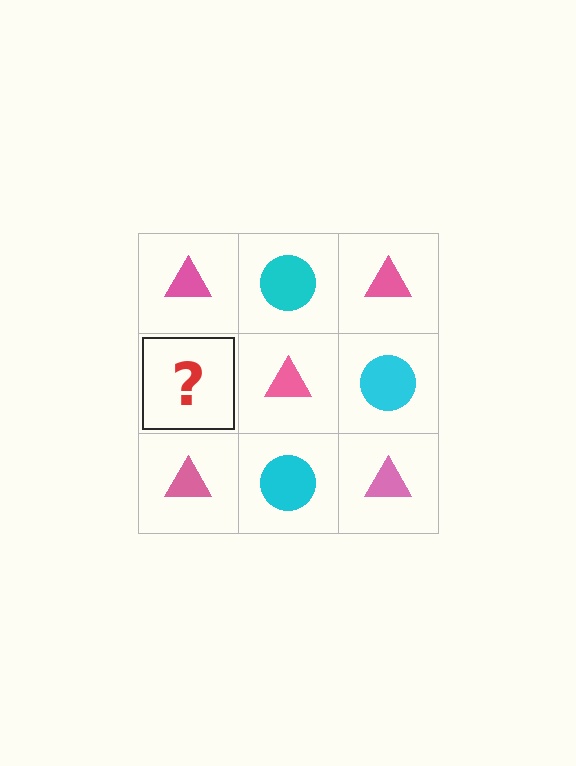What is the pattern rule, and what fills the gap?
The rule is that it alternates pink triangle and cyan circle in a checkerboard pattern. The gap should be filled with a cyan circle.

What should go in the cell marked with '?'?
The missing cell should contain a cyan circle.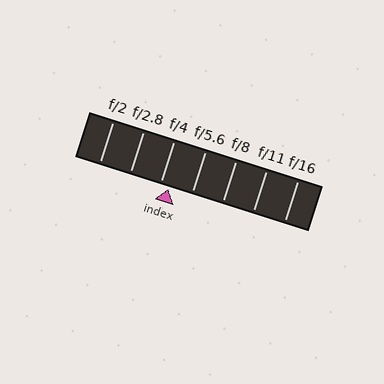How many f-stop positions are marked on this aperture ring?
There are 7 f-stop positions marked.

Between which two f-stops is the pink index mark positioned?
The index mark is between f/4 and f/5.6.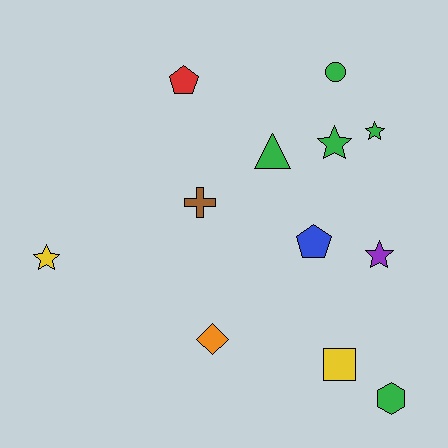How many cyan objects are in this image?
There are no cyan objects.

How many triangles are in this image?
There is 1 triangle.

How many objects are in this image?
There are 12 objects.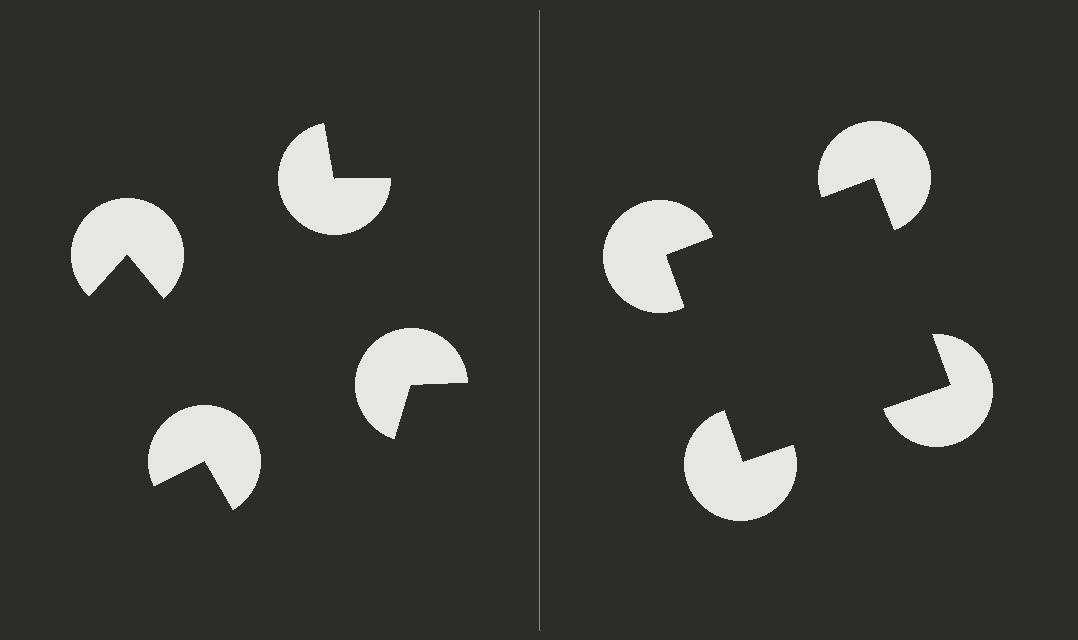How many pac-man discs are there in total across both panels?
8 — 4 on each side.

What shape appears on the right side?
An illusory square.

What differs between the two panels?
The pac-man discs are positioned identically on both sides; only the wedge orientations differ. On the right they align to a square; on the left they are misaligned.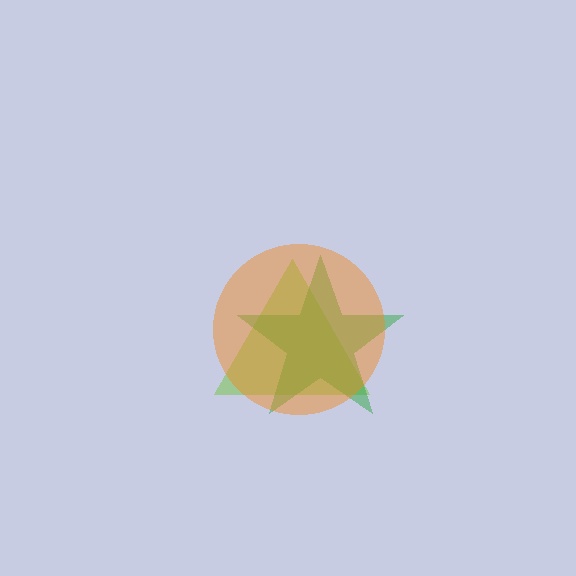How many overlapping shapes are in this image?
There are 3 overlapping shapes in the image.